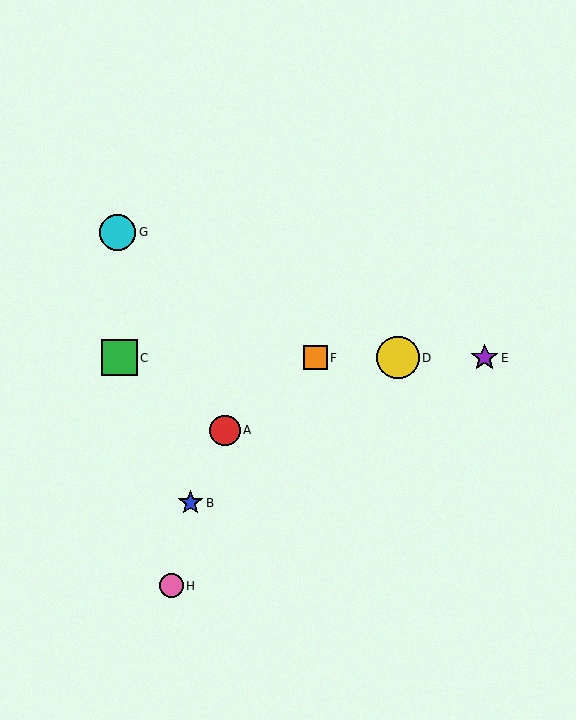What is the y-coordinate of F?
Object F is at y≈358.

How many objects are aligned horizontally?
4 objects (C, D, E, F) are aligned horizontally.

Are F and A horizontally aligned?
No, F is at y≈358 and A is at y≈430.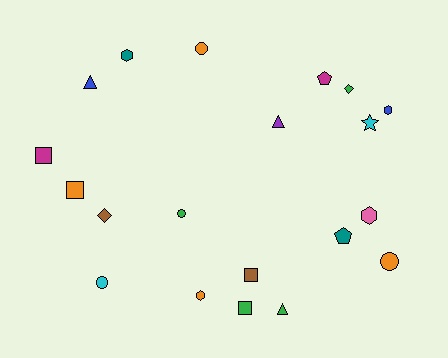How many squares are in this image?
There are 4 squares.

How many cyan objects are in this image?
There are 2 cyan objects.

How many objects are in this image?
There are 20 objects.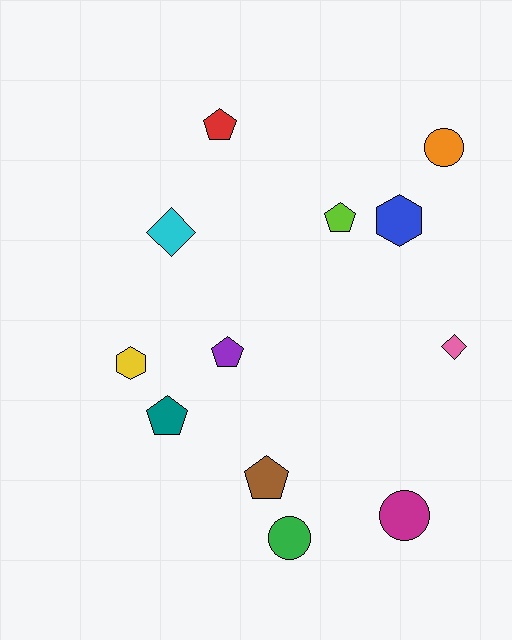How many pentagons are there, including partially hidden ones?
There are 5 pentagons.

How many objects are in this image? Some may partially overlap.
There are 12 objects.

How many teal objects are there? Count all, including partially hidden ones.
There is 1 teal object.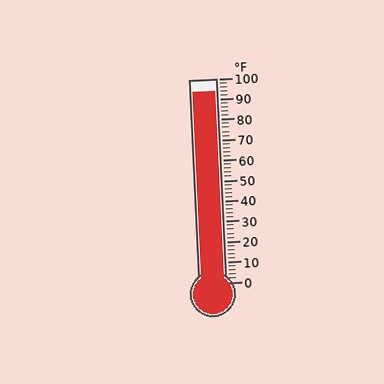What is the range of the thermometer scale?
The thermometer scale ranges from 0°F to 100°F.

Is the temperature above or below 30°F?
The temperature is above 30°F.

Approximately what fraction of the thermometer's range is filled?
The thermometer is filled to approximately 95% of its range.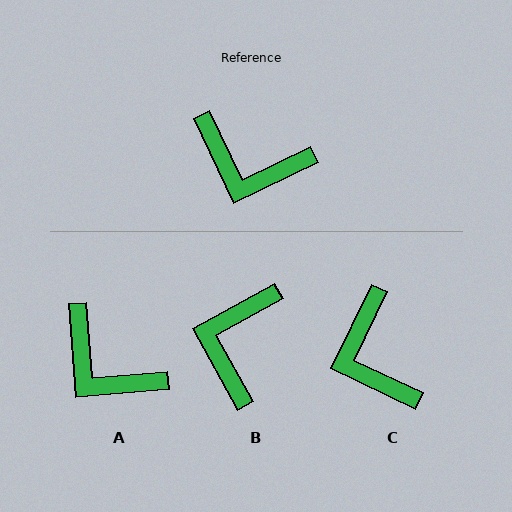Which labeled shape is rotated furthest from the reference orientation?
B, about 87 degrees away.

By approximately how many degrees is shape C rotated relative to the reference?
Approximately 51 degrees clockwise.